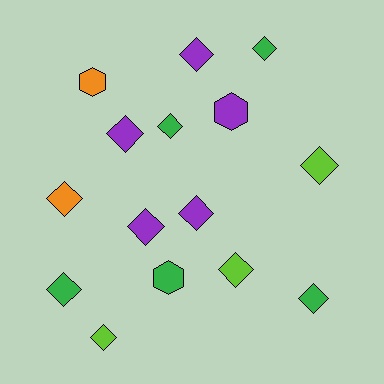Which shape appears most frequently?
Diamond, with 12 objects.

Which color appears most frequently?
Green, with 5 objects.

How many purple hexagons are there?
There is 1 purple hexagon.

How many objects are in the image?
There are 15 objects.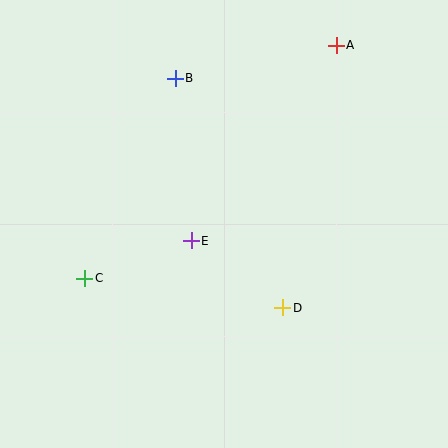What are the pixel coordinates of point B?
Point B is at (175, 78).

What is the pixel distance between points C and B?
The distance between C and B is 220 pixels.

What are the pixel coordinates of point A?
Point A is at (336, 45).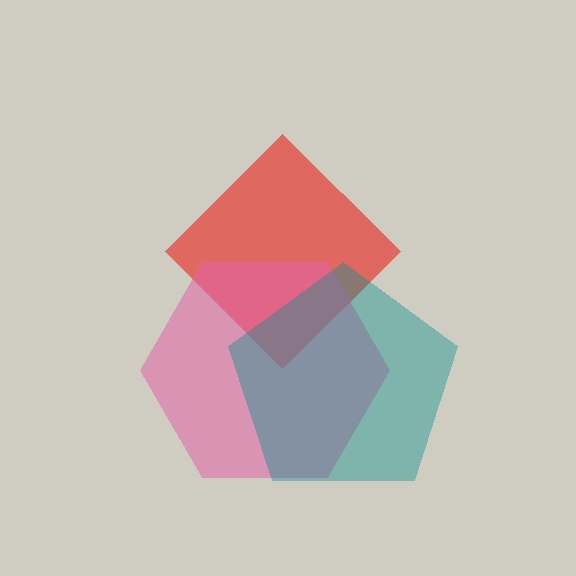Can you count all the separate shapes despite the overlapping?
Yes, there are 3 separate shapes.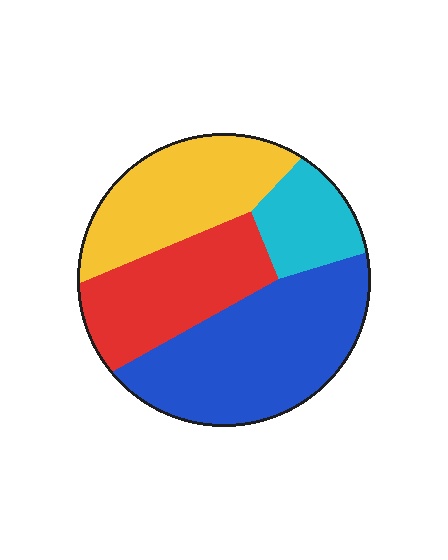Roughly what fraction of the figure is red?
Red takes up less than a quarter of the figure.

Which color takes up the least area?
Cyan, at roughly 15%.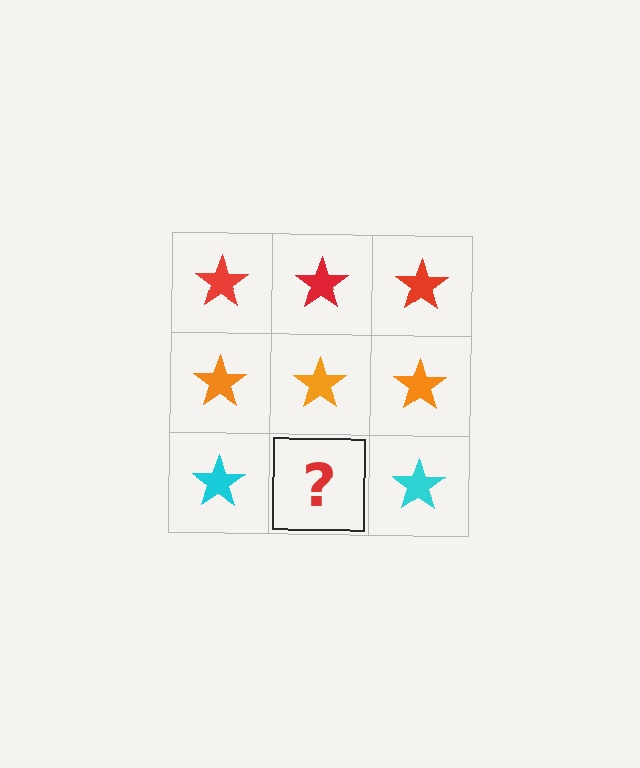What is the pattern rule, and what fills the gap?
The rule is that each row has a consistent color. The gap should be filled with a cyan star.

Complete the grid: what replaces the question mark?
The question mark should be replaced with a cyan star.